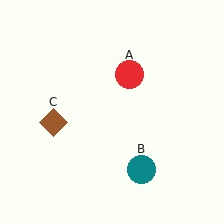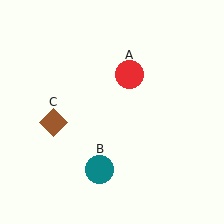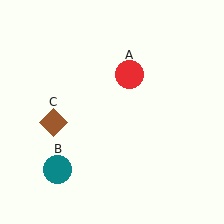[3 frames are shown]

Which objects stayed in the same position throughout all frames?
Red circle (object A) and brown diamond (object C) remained stationary.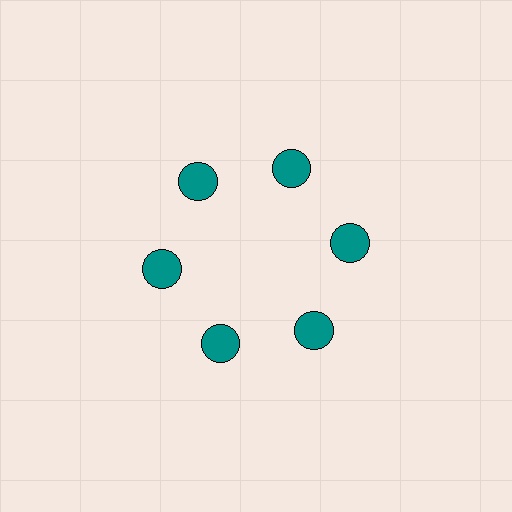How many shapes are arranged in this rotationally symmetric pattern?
There are 6 shapes, arranged in 6 groups of 1.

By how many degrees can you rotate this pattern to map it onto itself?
The pattern maps onto itself every 60 degrees of rotation.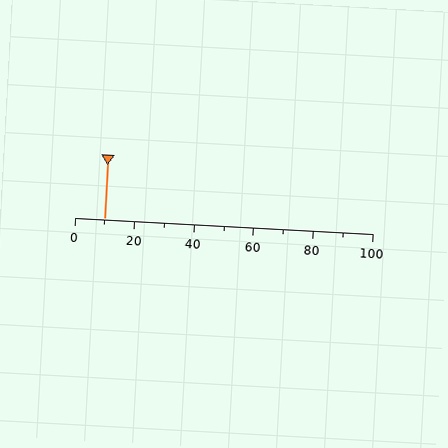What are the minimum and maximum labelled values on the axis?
The axis runs from 0 to 100.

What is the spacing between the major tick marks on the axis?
The major ticks are spaced 20 apart.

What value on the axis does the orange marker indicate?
The marker indicates approximately 10.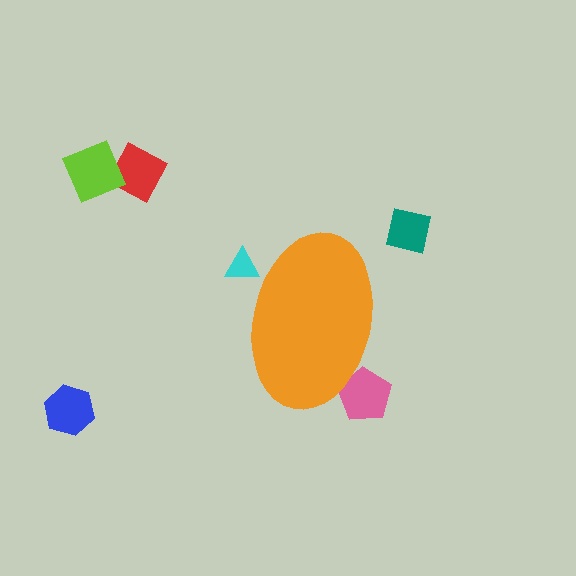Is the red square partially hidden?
No, the red square is fully visible.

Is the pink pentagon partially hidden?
Yes, the pink pentagon is partially hidden behind the orange ellipse.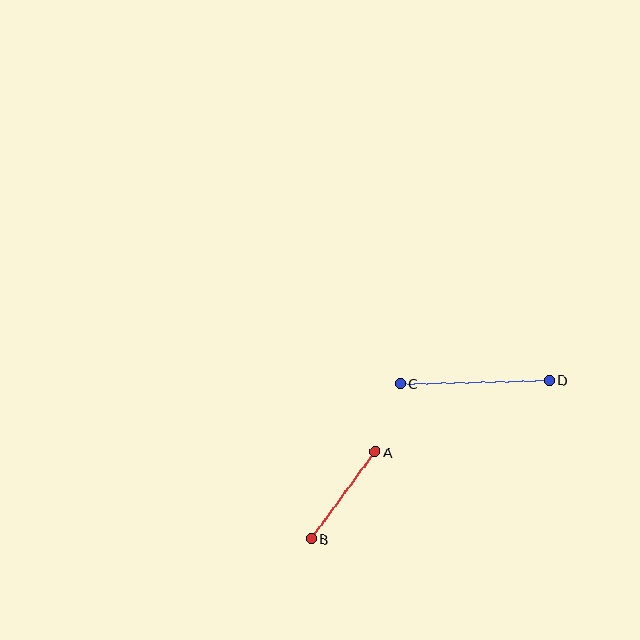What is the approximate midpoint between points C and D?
The midpoint is at approximately (475, 382) pixels.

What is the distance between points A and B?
The distance is approximately 108 pixels.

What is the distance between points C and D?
The distance is approximately 149 pixels.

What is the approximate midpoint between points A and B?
The midpoint is at approximately (343, 495) pixels.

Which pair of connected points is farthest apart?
Points C and D are farthest apart.